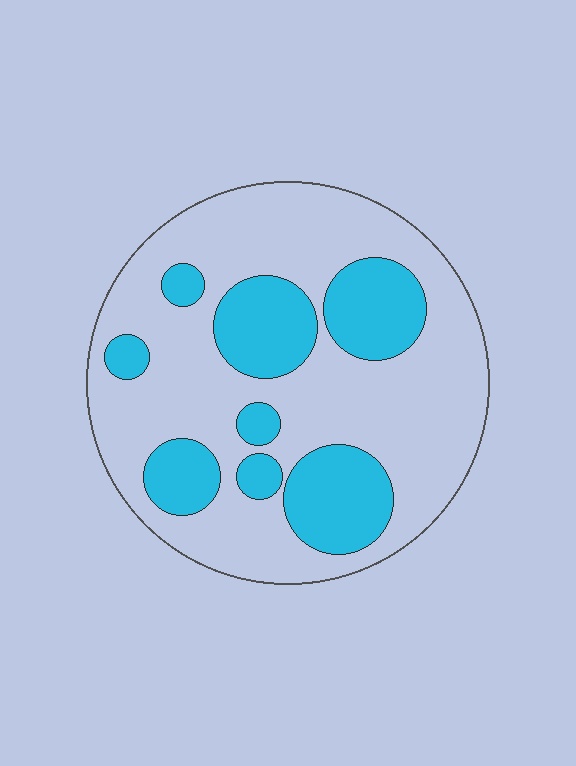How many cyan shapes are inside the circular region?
8.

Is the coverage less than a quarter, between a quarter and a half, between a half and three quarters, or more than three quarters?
Between a quarter and a half.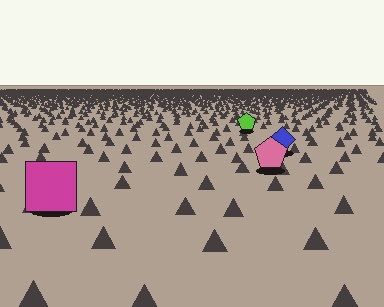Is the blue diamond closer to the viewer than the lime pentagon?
Yes. The blue diamond is closer — you can tell from the texture gradient: the ground texture is coarser near it.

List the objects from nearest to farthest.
From nearest to farthest: the magenta square, the pink pentagon, the blue diamond, the lime pentagon.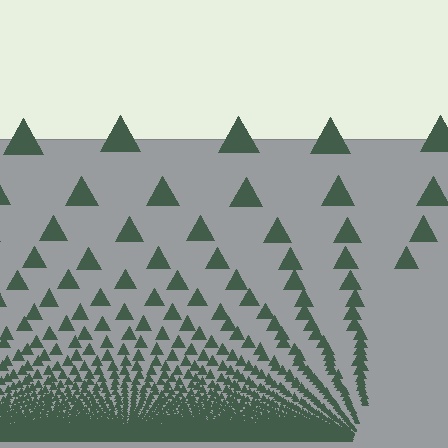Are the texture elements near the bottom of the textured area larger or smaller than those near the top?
Smaller. The gradient is inverted — elements near the bottom are smaller and denser.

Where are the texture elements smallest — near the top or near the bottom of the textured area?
Near the bottom.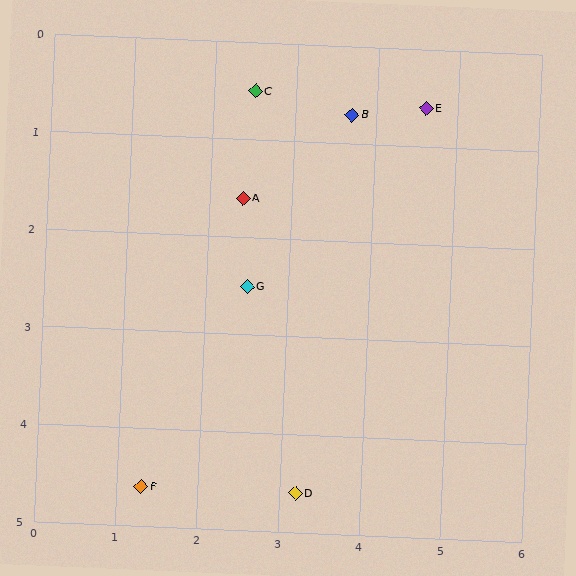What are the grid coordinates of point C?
Point C is at approximately (2.5, 0.5).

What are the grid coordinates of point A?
Point A is at approximately (2.4, 1.6).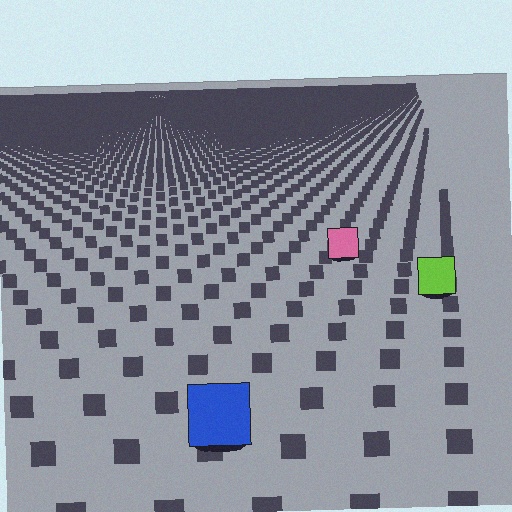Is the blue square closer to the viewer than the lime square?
Yes. The blue square is closer — you can tell from the texture gradient: the ground texture is coarser near it.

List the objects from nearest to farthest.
From nearest to farthest: the blue square, the lime square, the pink square.